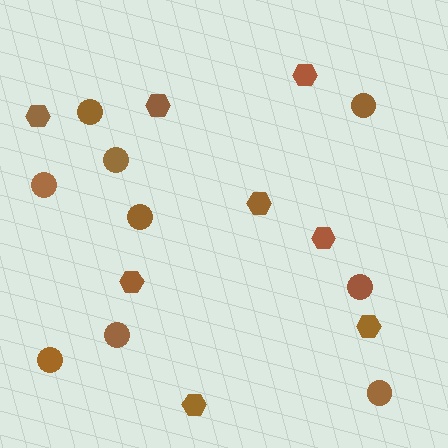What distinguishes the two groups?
There are 2 groups: one group of circles (9) and one group of hexagons (8).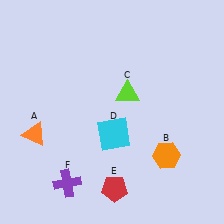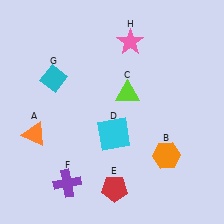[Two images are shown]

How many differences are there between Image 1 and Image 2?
There are 2 differences between the two images.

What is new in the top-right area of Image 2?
A pink star (H) was added in the top-right area of Image 2.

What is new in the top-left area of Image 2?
A cyan diamond (G) was added in the top-left area of Image 2.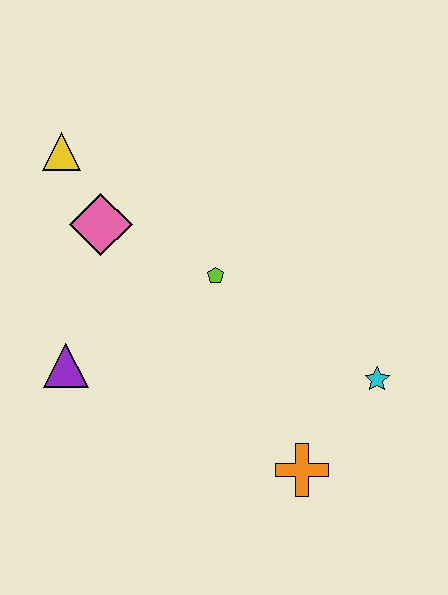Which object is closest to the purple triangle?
The pink diamond is closest to the purple triangle.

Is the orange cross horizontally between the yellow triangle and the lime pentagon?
No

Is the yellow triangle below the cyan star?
No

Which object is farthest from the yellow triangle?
The orange cross is farthest from the yellow triangle.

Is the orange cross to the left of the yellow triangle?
No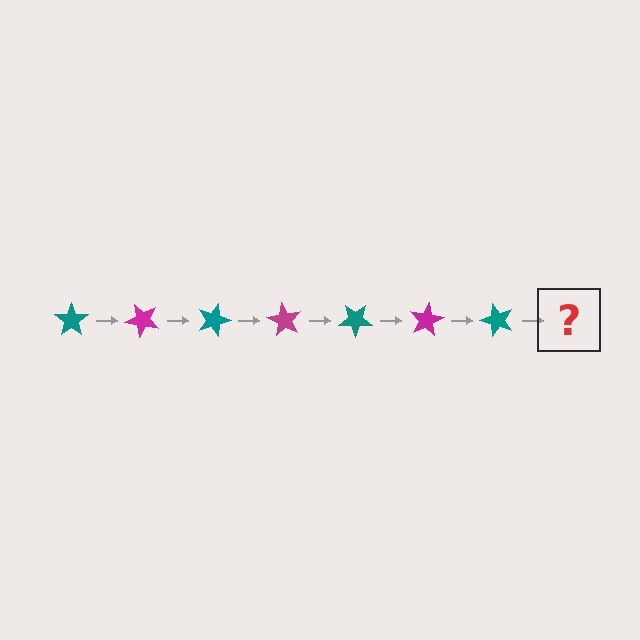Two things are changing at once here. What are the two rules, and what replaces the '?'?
The two rules are that it rotates 45 degrees each step and the color cycles through teal and magenta. The '?' should be a magenta star, rotated 315 degrees from the start.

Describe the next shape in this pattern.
It should be a magenta star, rotated 315 degrees from the start.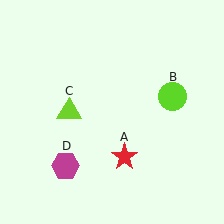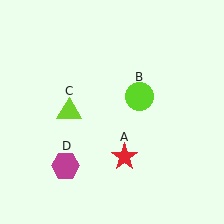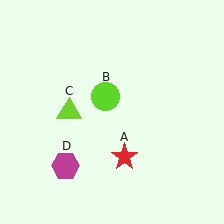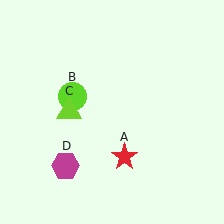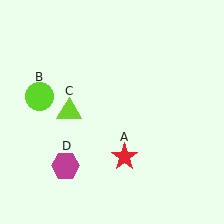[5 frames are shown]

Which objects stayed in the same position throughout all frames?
Red star (object A) and lime triangle (object C) and magenta hexagon (object D) remained stationary.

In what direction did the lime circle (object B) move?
The lime circle (object B) moved left.